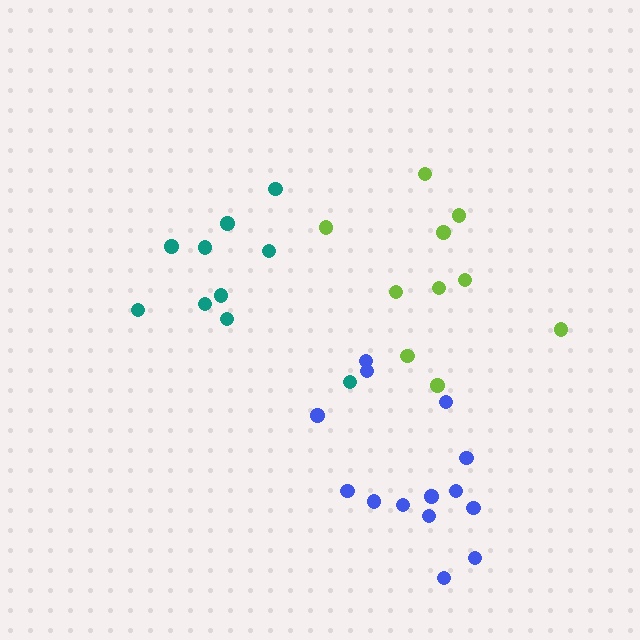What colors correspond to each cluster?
The clusters are colored: blue, teal, lime.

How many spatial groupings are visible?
There are 3 spatial groupings.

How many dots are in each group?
Group 1: 14 dots, Group 2: 10 dots, Group 3: 10 dots (34 total).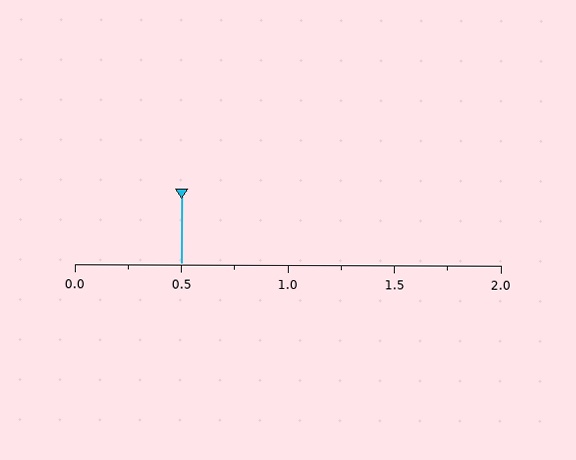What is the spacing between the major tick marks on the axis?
The major ticks are spaced 0.5 apart.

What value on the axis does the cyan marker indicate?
The marker indicates approximately 0.5.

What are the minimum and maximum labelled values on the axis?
The axis runs from 0.0 to 2.0.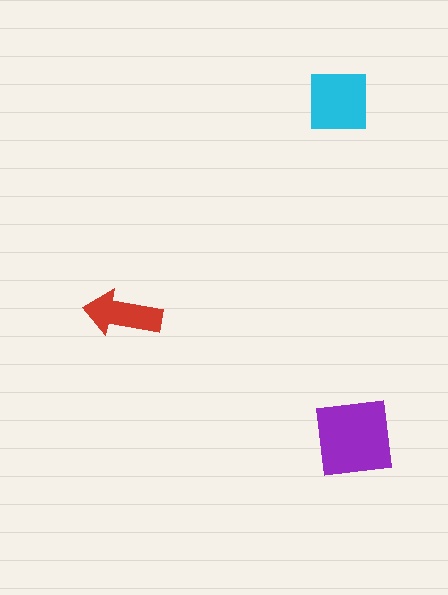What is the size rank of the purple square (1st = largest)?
1st.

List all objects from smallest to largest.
The red arrow, the cyan square, the purple square.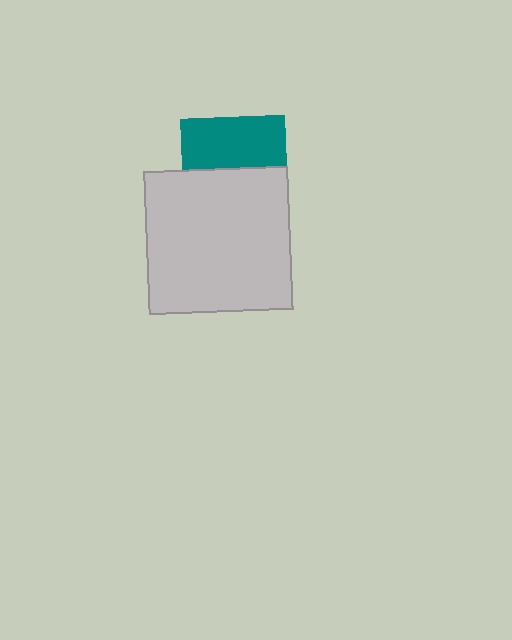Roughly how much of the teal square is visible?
About half of it is visible (roughly 49%).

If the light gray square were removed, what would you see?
You would see the complete teal square.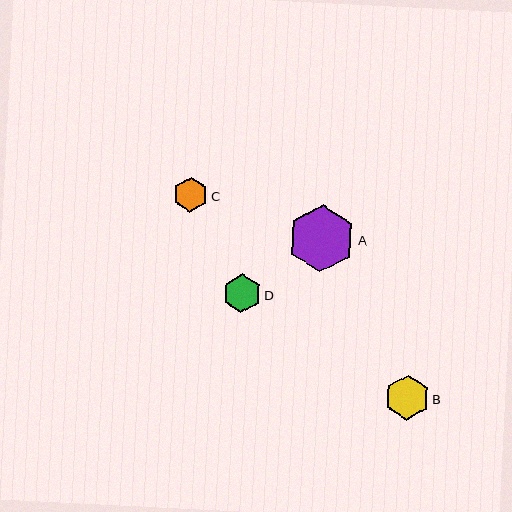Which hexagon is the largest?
Hexagon A is the largest with a size of approximately 67 pixels.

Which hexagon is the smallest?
Hexagon C is the smallest with a size of approximately 35 pixels.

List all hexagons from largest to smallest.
From largest to smallest: A, B, D, C.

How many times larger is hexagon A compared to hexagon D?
Hexagon A is approximately 1.7 times the size of hexagon D.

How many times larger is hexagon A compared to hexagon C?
Hexagon A is approximately 1.9 times the size of hexagon C.